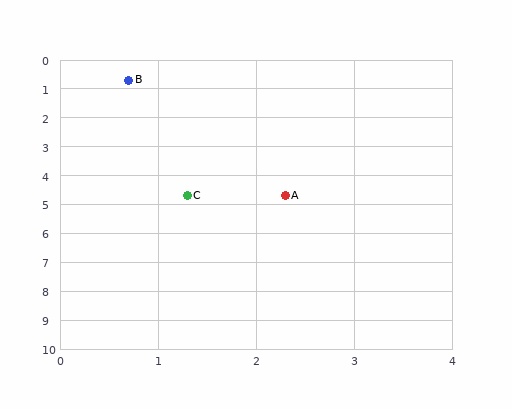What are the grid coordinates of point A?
Point A is at approximately (2.3, 4.7).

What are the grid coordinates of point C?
Point C is at approximately (1.3, 4.7).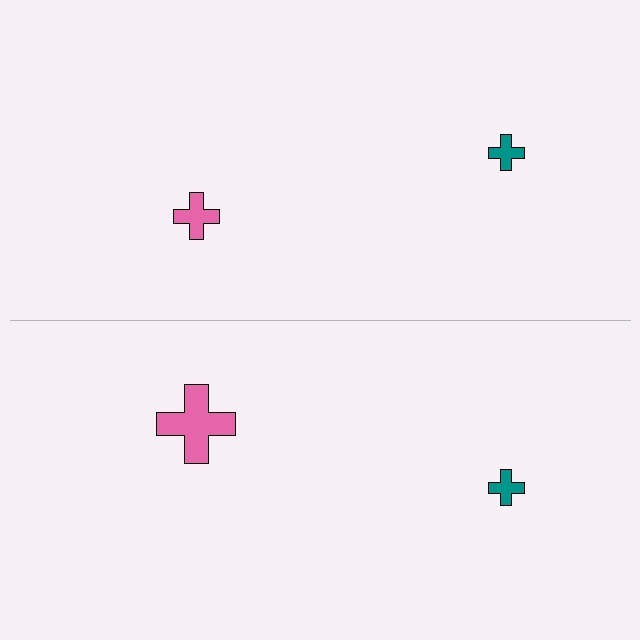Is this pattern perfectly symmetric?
No, the pattern is not perfectly symmetric. The pink cross on the bottom side has a different size than its mirror counterpart.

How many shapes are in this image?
There are 4 shapes in this image.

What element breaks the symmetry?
The pink cross on the bottom side has a different size than its mirror counterpart.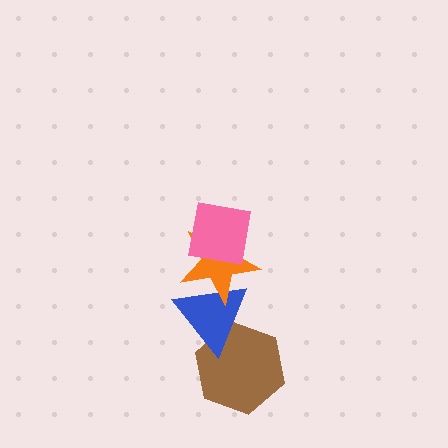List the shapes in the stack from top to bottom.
From top to bottom: the pink square, the orange star, the blue triangle, the brown hexagon.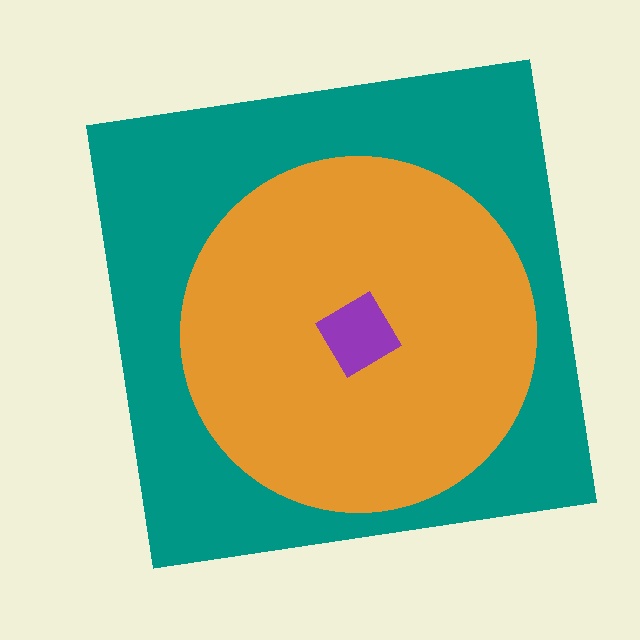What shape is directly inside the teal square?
The orange circle.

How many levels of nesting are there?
3.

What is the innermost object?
The purple diamond.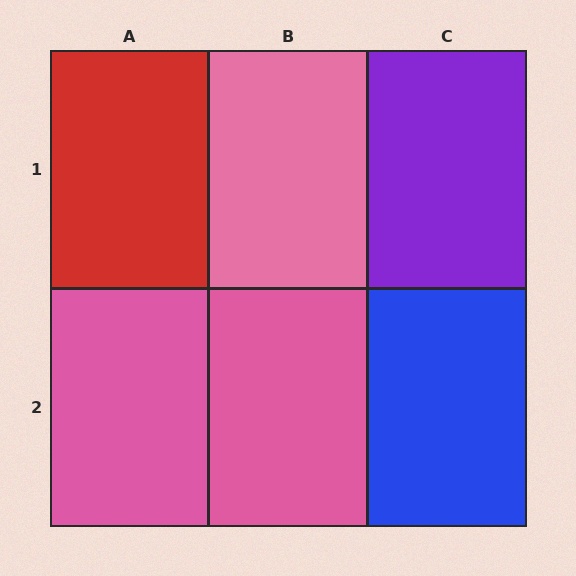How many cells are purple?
1 cell is purple.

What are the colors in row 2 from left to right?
Pink, pink, blue.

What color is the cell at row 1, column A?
Red.